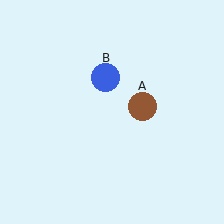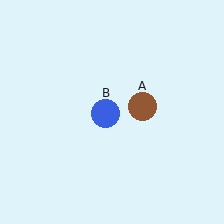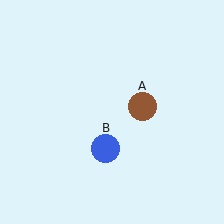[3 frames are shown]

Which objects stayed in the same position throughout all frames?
Brown circle (object A) remained stationary.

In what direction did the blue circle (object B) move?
The blue circle (object B) moved down.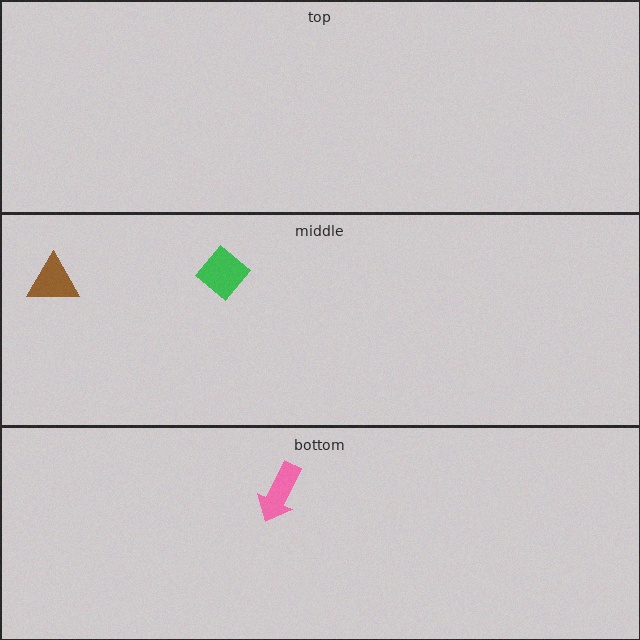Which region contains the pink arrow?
The bottom region.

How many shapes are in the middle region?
2.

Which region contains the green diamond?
The middle region.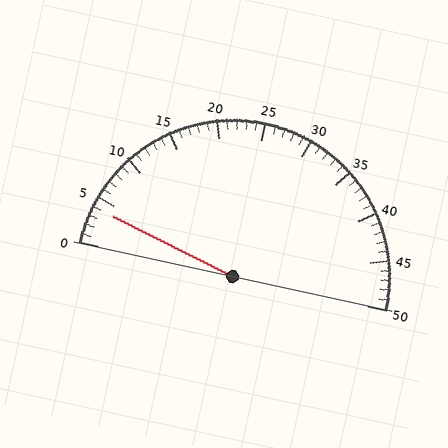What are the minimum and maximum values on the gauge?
The gauge ranges from 0 to 50.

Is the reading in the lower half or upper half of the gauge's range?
The reading is in the lower half of the range (0 to 50).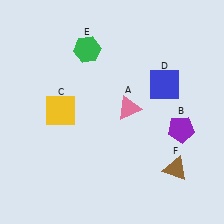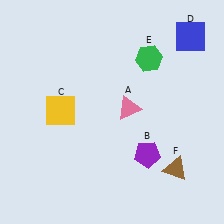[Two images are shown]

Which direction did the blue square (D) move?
The blue square (D) moved up.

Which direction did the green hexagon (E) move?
The green hexagon (E) moved right.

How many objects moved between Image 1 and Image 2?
3 objects moved between the two images.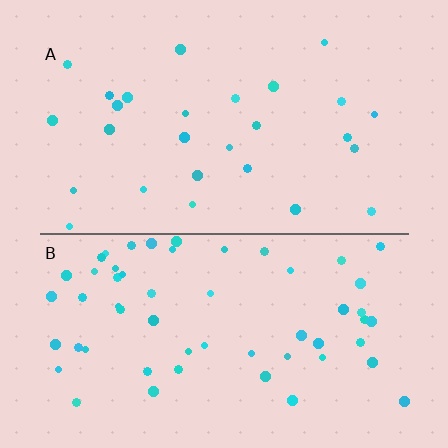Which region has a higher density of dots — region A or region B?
B (the bottom).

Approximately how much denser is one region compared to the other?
Approximately 2.1× — region B over region A.